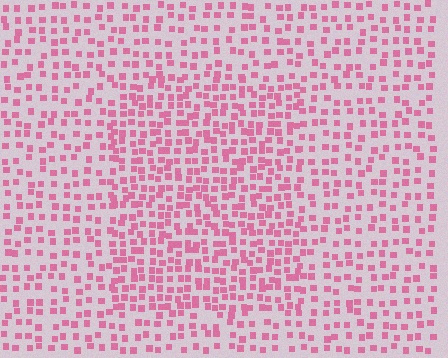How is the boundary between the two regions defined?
The boundary is defined by a change in element density (approximately 1.7x ratio). All elements are the same color, size, and shape.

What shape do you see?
I see a rectangle.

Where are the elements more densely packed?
The elements are more densely packed inside the rectangle boundary.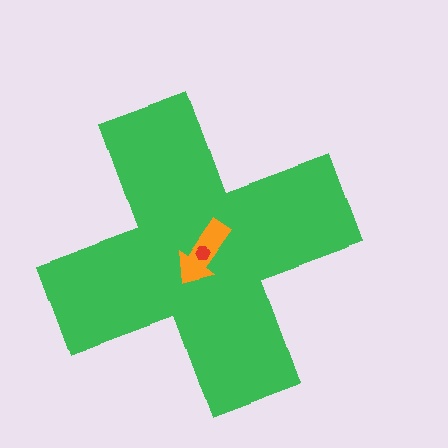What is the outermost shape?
The green cross.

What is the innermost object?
The red hexagon.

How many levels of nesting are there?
3.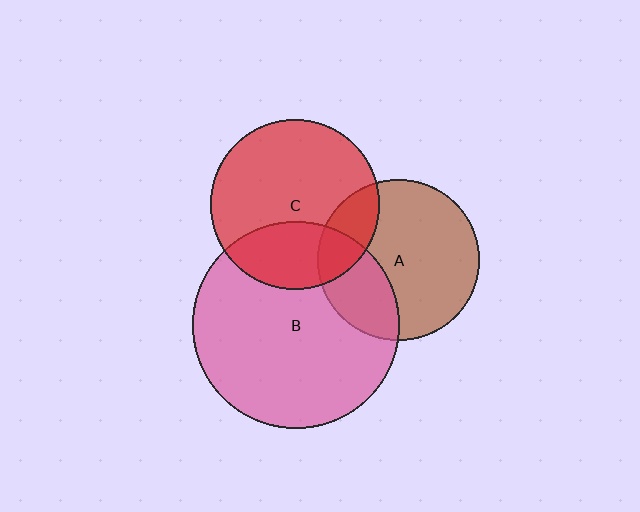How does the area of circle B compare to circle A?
Approximately 1.6 times.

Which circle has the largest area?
Circle B (pink).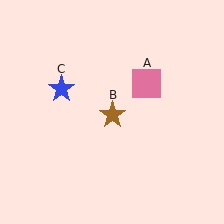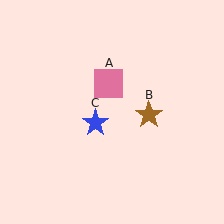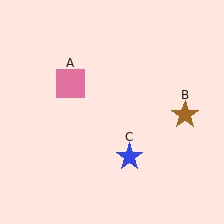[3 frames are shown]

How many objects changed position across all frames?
3 objects changed position: pink square (object A), brown star (object B), blue star (object C).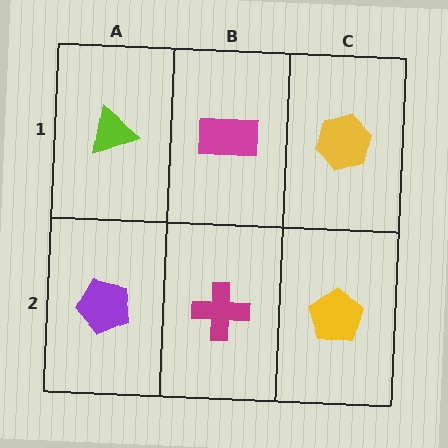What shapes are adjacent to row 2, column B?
A magenta rectangle (row 1, column B), a purple pentagon (row 2, column A), a yellow pentagon (row 2, column C).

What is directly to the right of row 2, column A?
A magenta cross.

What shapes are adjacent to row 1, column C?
A yellow pentagon (row 2, column C), a magenta rectangle (row 1, column B).